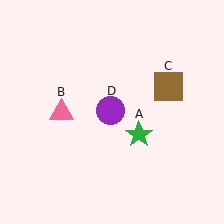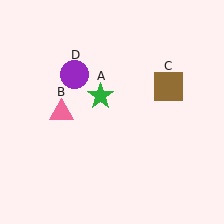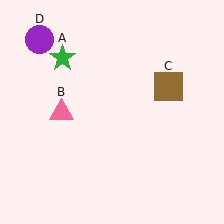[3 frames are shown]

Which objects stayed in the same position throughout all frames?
Pink triangle (object B) and brown square (object C) remained stationary.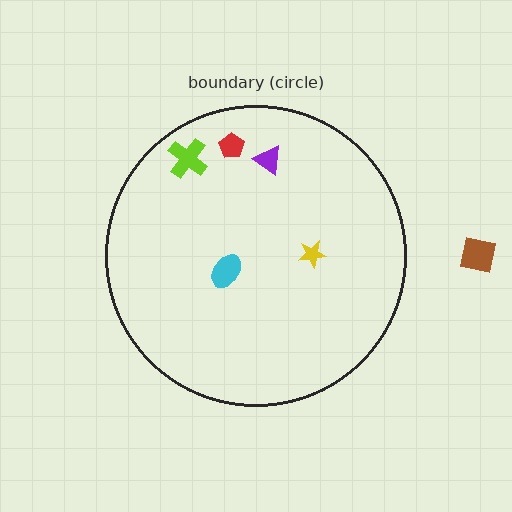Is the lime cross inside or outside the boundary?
Inside.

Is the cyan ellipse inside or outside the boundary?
Inside.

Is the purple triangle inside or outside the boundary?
Inside.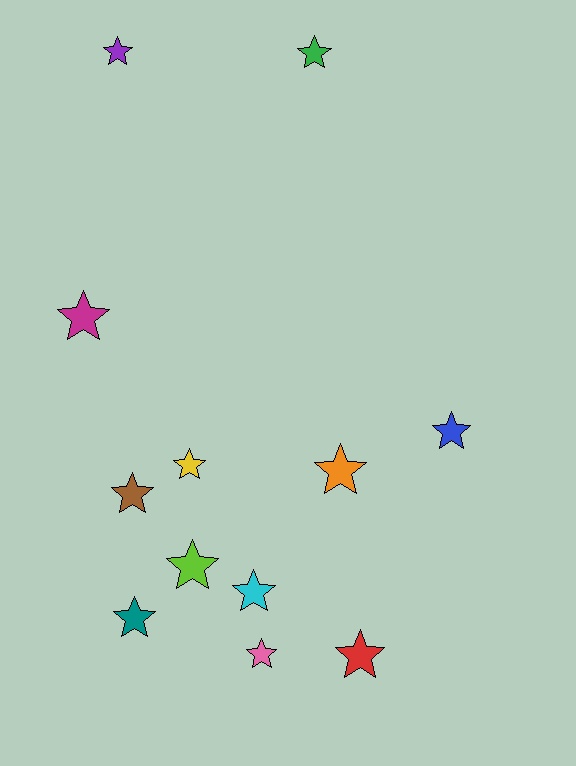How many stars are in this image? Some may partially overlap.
There are 12 stars.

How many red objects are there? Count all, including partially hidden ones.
There is 1 red object.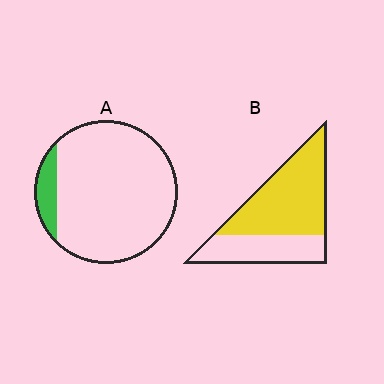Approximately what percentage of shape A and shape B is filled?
A is approximately 10% and B is approximately 65%.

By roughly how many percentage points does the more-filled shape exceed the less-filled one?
By roughly 55 percentage points (B over A).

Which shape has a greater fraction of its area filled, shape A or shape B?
Shape B.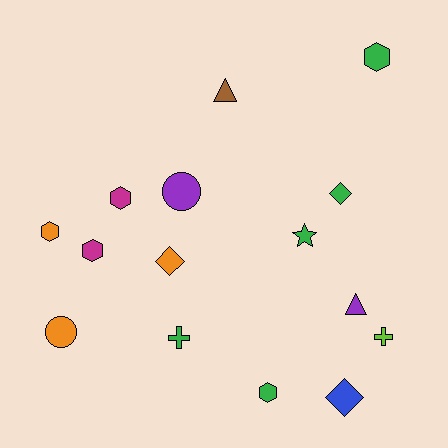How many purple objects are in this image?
There are 2 purple objects.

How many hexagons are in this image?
There are 5 hexagons.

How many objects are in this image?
There are 15 objects.